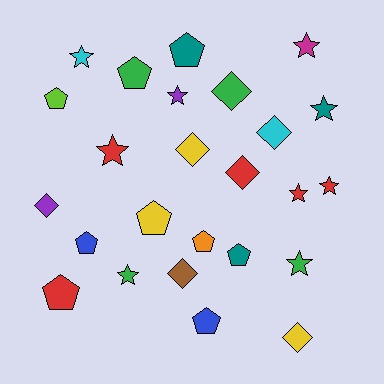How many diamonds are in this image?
There are 7 diamonds.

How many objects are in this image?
There are 25 objects.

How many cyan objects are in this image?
There are 2 cyan objects.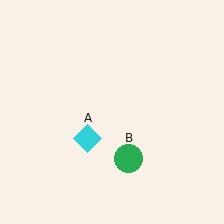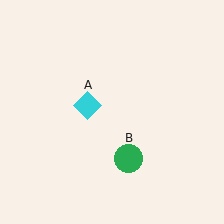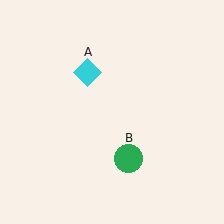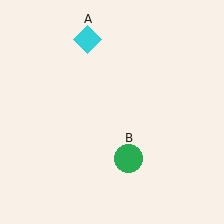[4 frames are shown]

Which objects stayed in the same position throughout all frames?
Green circle (object B) remained stationary.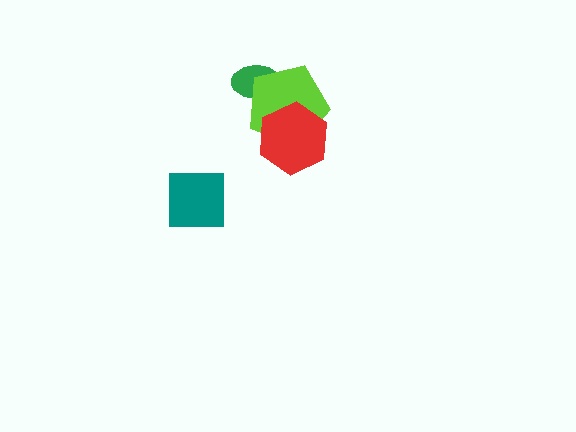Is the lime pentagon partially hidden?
Yes, it is partially covered by another shape.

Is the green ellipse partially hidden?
Yes, it is partially covered by another shape.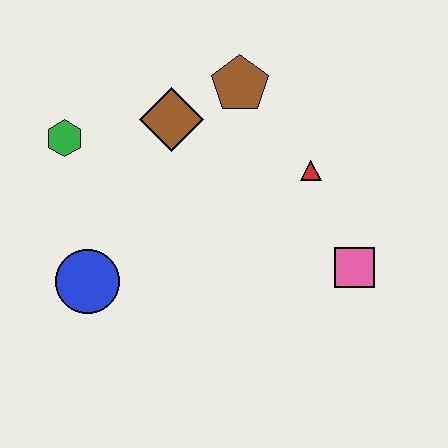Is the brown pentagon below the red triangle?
No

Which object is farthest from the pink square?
The green hexagon is farthest from the pink square.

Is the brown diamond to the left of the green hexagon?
No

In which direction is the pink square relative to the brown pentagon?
The pink square is below the brown pentagon.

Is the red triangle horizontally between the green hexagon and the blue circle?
No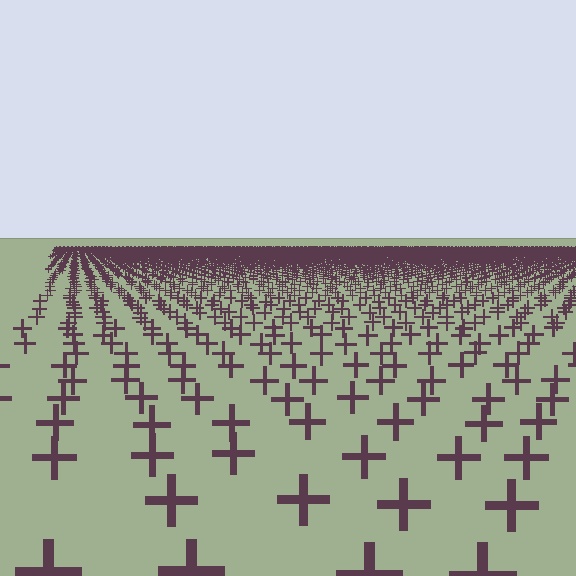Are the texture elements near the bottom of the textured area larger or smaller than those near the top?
Larger. Near the bottom, elements are closer to the viewer and appear at a bigger on-screen size.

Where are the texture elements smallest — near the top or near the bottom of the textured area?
Near the top.